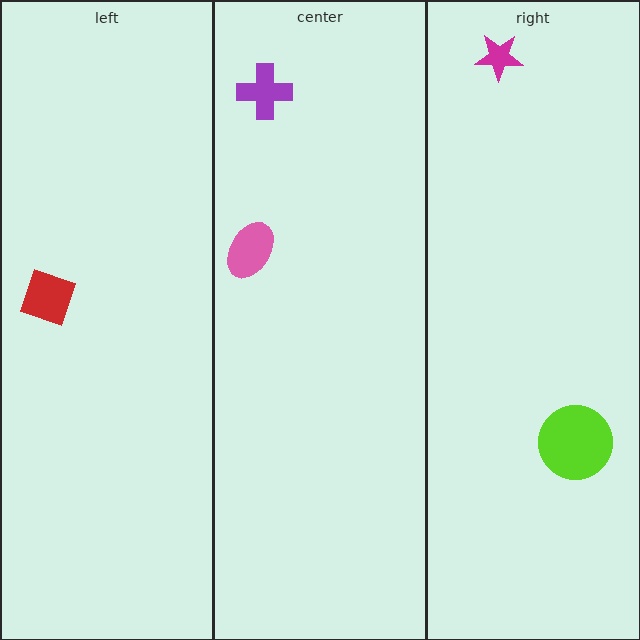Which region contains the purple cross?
The center region.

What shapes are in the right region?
The magenta star, the lime circle.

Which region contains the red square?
The left region.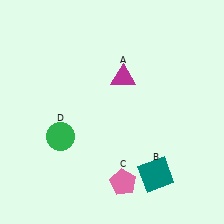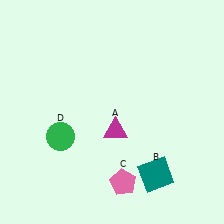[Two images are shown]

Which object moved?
The magenta triangle (A) moved down.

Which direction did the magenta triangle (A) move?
The magenta triangle (A) moved down.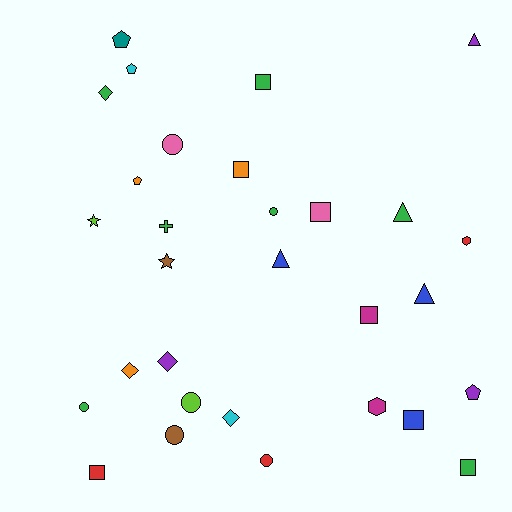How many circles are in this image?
There are 6 circles.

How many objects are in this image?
There are 30 objects.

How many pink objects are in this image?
There are 2 pink objects.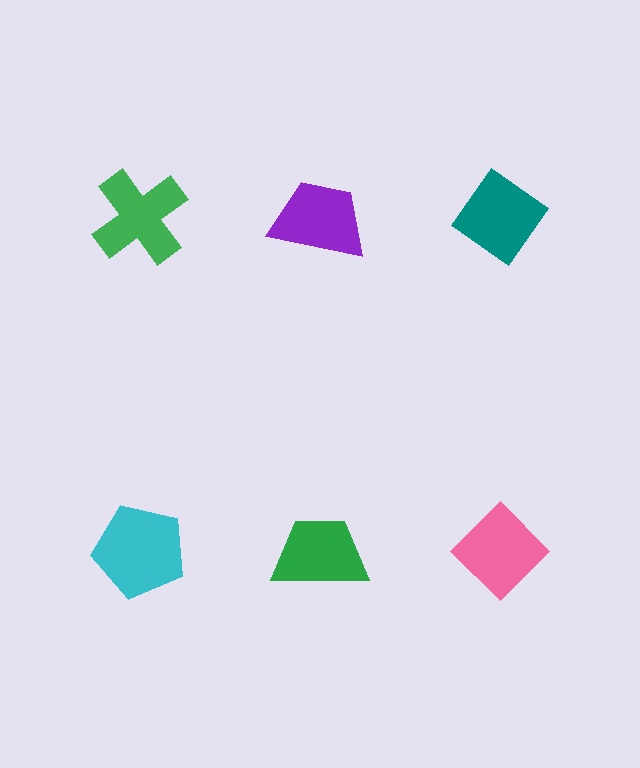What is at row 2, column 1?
A cyan pentagon.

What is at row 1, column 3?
A teal diamond.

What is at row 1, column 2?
A purple trapezoid.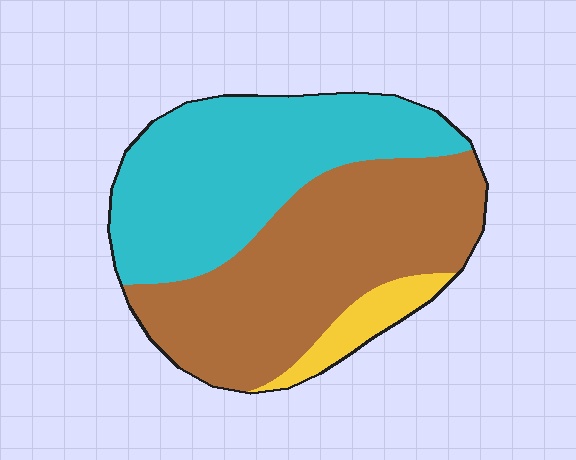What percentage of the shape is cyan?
Cyan covers 43% of the shape.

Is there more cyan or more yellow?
Cyan.